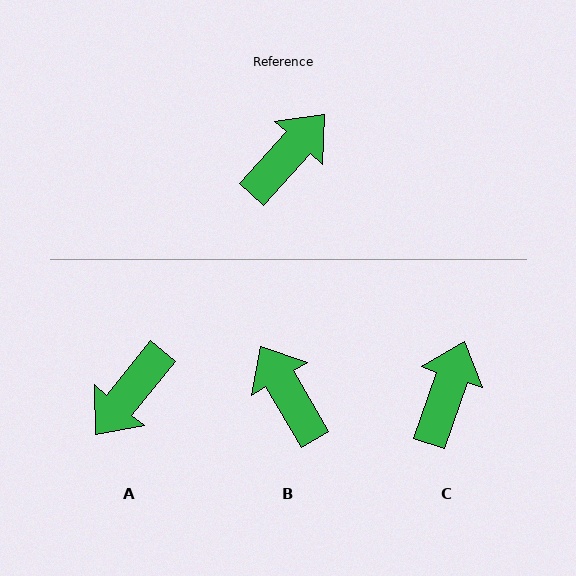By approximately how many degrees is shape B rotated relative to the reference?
Approximately 73 degrees counter-clockwise.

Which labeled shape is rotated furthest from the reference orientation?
A, about 177 degrees away.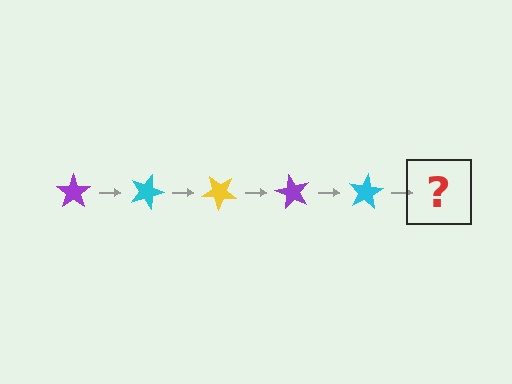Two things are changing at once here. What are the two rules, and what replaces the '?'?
The two rules are that it rotates 20 degrees each step and the color cycles through purple, cyan, and yellow. The '?' should be a yellow star, rotated 100 degrees from the start.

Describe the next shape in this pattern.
It should be a yellow star, rotated 100 degrees from the start.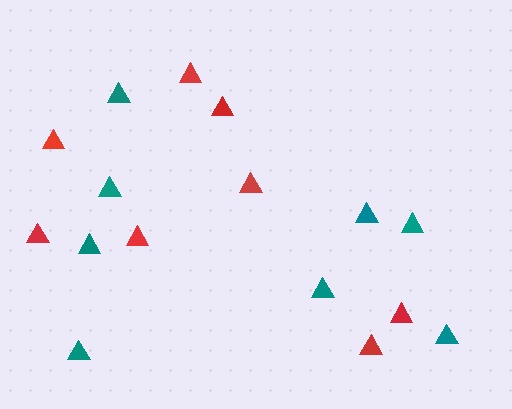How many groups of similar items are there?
There are 2 groups: one group of red triangles (8) and one group of teal triangles (8).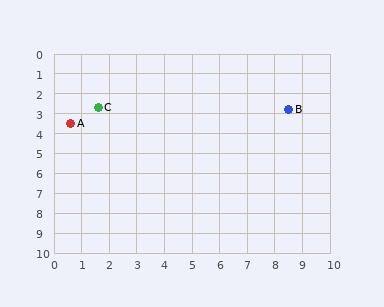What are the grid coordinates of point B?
Point B is at approximately (8.5, 2.8).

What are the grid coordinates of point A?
Point A is at approximately (0.6, 3.5).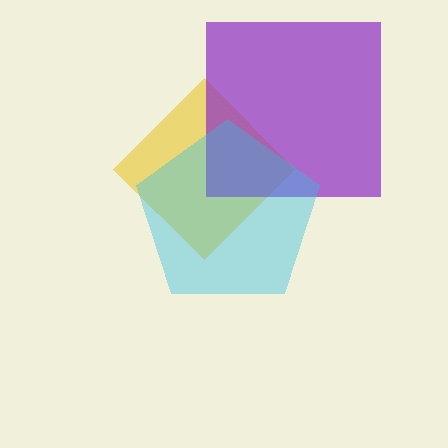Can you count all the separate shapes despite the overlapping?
Yes, there are 3 separate shapes.